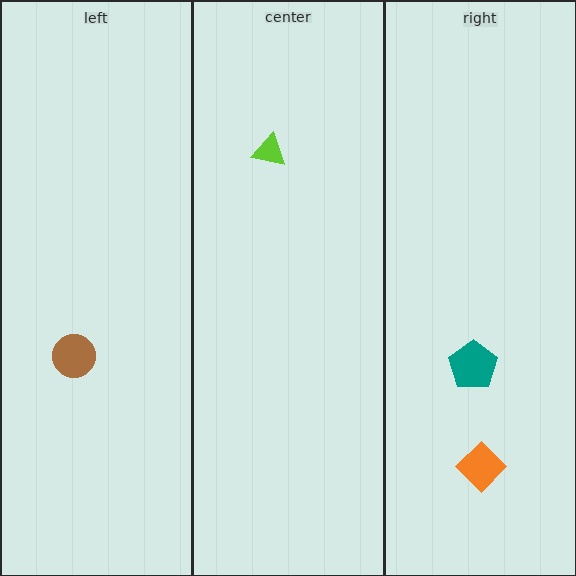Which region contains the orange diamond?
The right region.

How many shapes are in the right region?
2.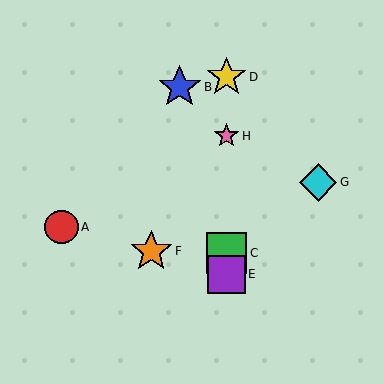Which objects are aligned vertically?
Objects C, D, E, H are aligned vertically.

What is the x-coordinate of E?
Object E is at x≈226.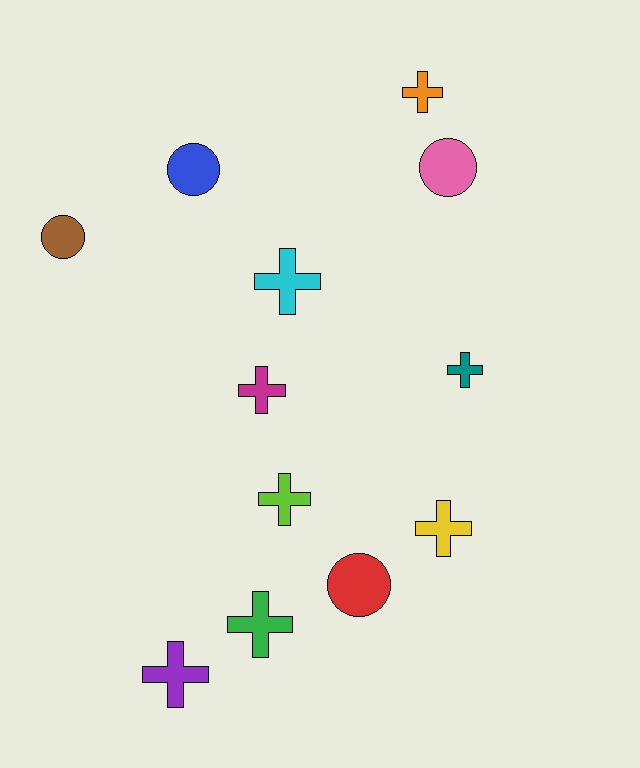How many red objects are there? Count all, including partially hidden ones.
There is 1 red object.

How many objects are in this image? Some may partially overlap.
There are 12 objects.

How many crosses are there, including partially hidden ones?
There are 8 crosses.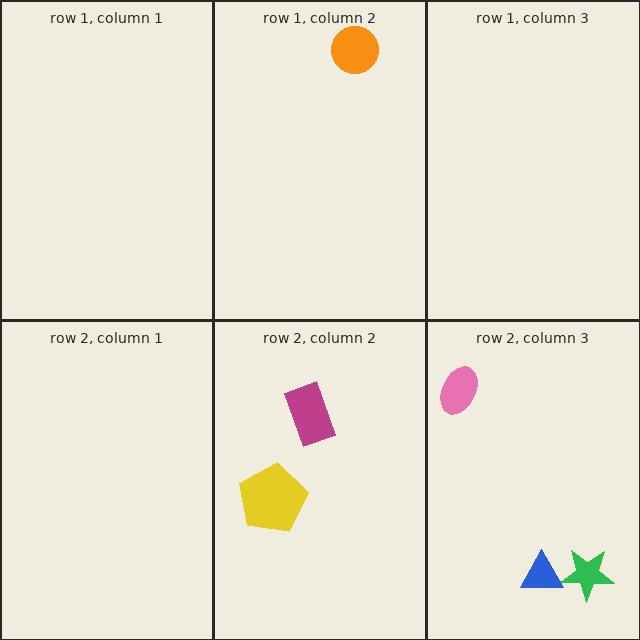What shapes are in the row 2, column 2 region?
The magenta rectangle, the yellow pentagon.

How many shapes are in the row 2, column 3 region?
3.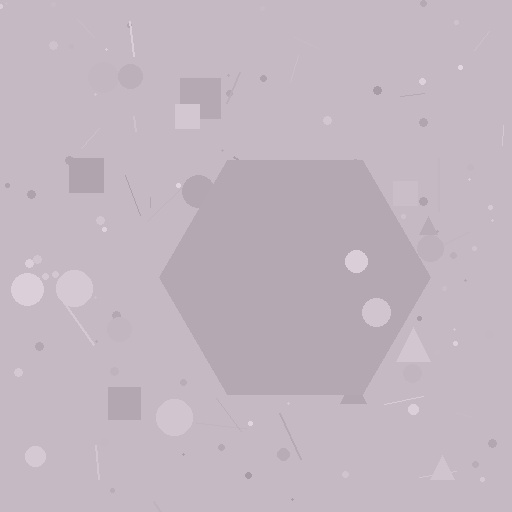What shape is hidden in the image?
A hexagon is hidden in the image.